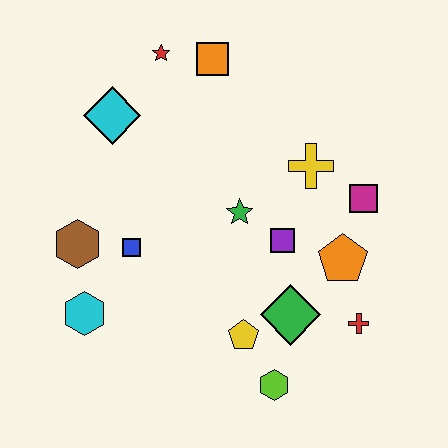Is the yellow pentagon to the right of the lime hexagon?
No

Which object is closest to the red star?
The orange square is closest to the red star.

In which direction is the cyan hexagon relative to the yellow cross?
The cyan hexagon is to the left of the yellow cross.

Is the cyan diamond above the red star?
No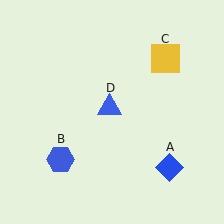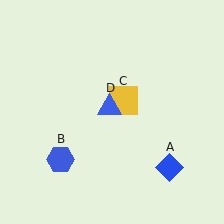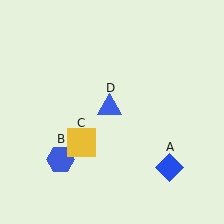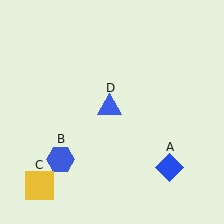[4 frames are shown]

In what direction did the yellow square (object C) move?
The yellow square (object C) moved down and to the left.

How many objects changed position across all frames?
1 object changed position: yellow square (object C).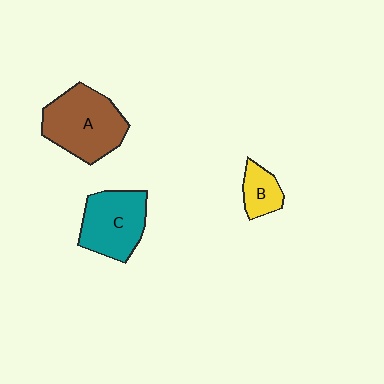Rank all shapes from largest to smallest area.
From largest to smallest: A (brown), C (teal), B (yellow).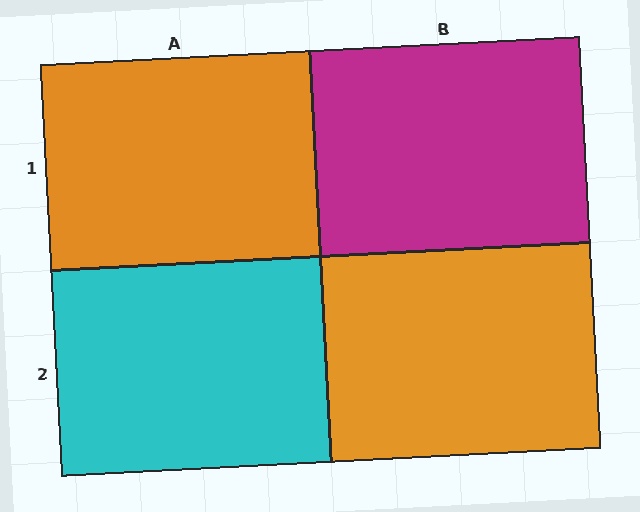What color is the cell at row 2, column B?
Orange.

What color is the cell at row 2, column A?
Cyan.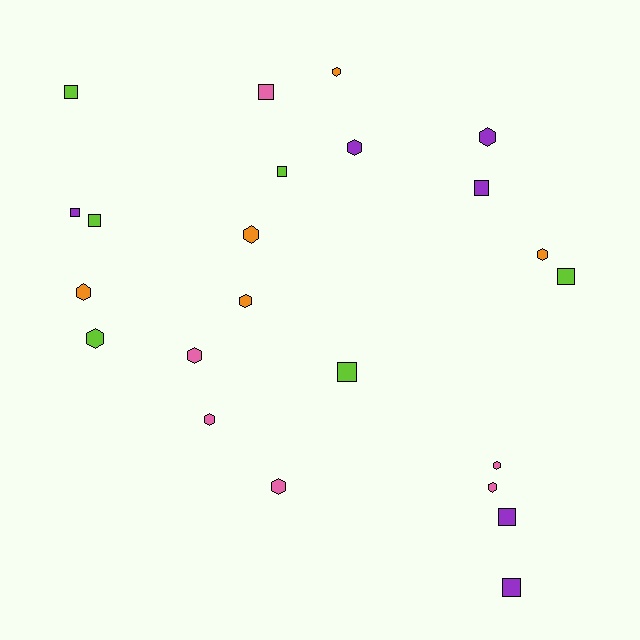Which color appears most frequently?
Purple, with 6 objects.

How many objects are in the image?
There are 23 objects.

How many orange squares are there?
There are no orange squares.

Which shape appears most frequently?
Hexagon, with 13 objects.